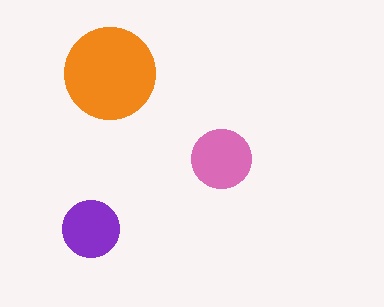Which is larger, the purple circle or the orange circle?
The orange one.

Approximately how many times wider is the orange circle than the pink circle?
About 1.5 times wider.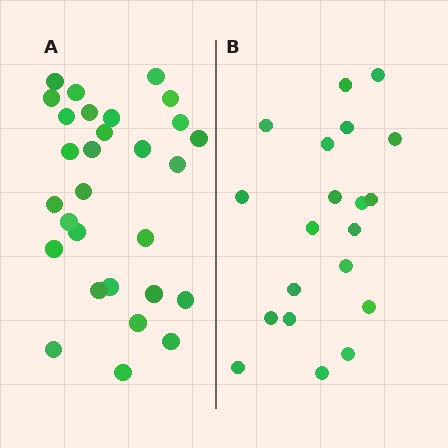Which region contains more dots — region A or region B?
Region A (the left region) has more dots.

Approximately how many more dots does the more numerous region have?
Region A has roughly 8 or so more dots than region B.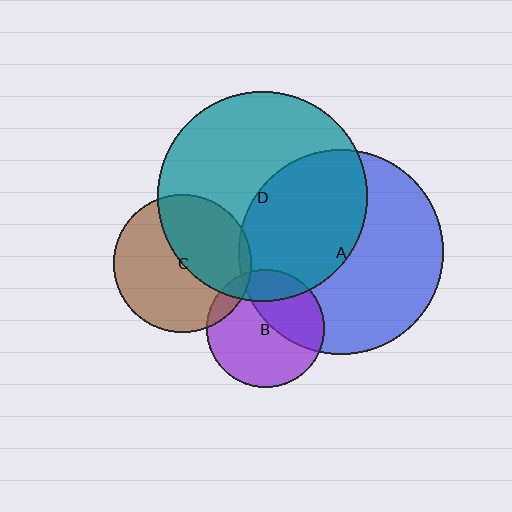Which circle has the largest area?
Circle D (teal).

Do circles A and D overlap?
Yes.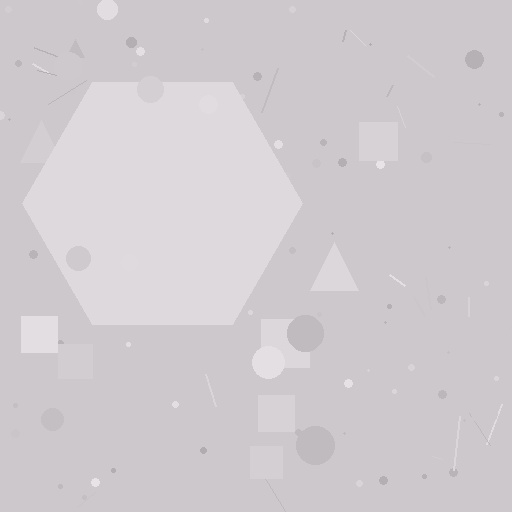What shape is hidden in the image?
A hexagon is hidden in the image.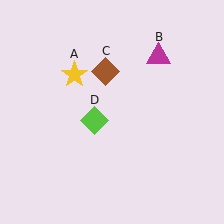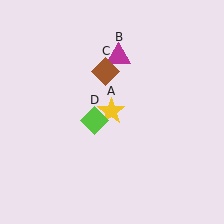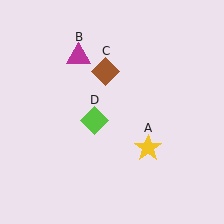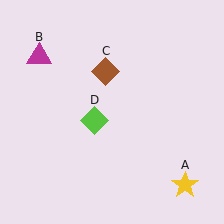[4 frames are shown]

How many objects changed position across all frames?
2 objects changed position: yellow star (object A), magenta triangle (object B).